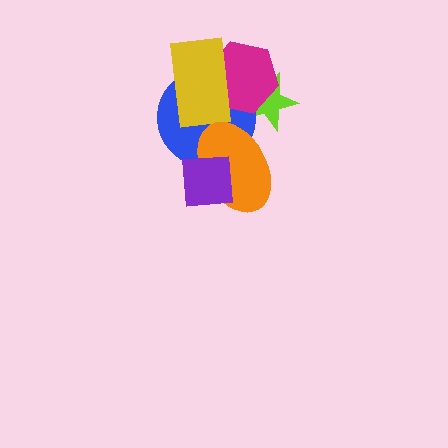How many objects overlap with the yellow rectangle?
2 objects overlap with the yellow rectangle.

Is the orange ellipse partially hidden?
Yes, it is partially covered by another shape.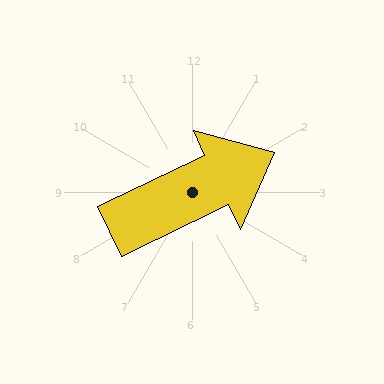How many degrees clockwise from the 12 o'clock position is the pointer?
Approximately 64 degrees.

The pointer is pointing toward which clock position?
Roughly 2 o'clock.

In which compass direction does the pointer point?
Northeast.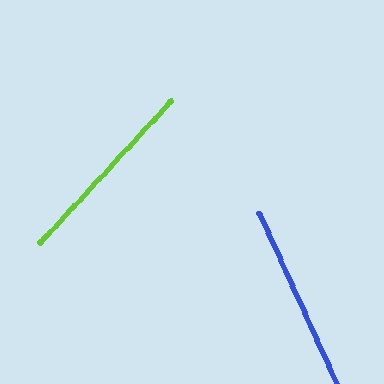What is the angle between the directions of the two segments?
Approximately 67 degrees.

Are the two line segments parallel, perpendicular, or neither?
Neither parallel nor perpendicular — they differ by about 67°.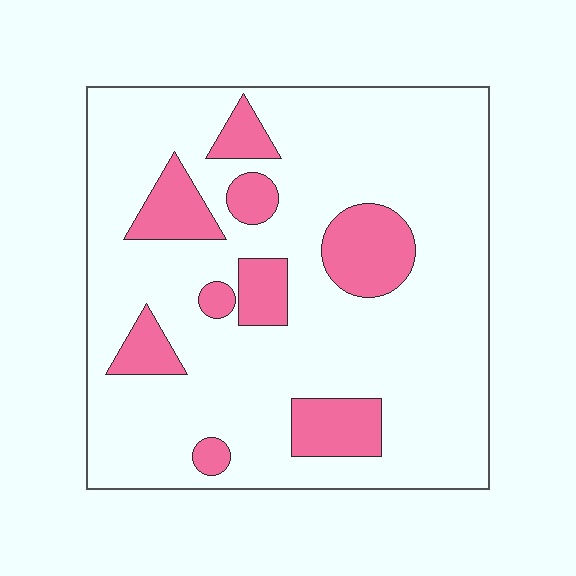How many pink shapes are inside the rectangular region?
9.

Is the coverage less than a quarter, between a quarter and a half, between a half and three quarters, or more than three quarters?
Less than a quarter.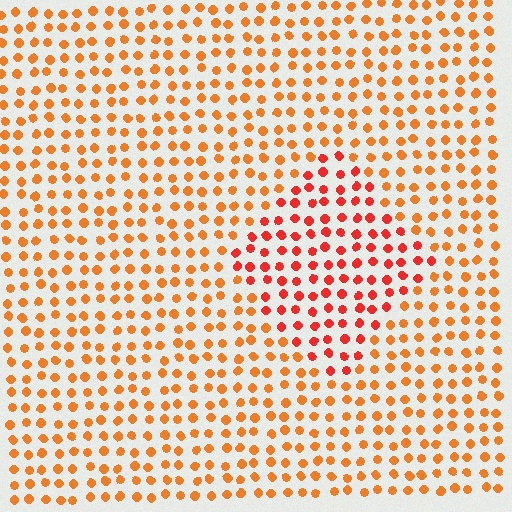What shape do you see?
I see a diamond.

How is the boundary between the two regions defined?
The boundary is defined purely by a slight shift in hue (about 26 degrees). Spacing, size, and orientation are identical on both sides.